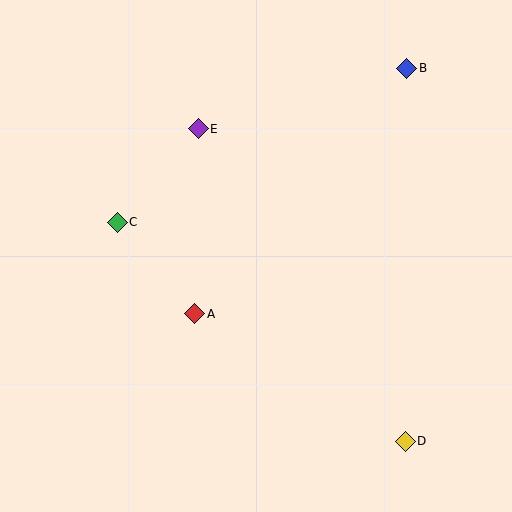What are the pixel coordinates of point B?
Point B is at (407, 68).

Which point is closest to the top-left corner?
Point E is closest to the top-left corner.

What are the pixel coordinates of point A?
Point A is at (195, 314).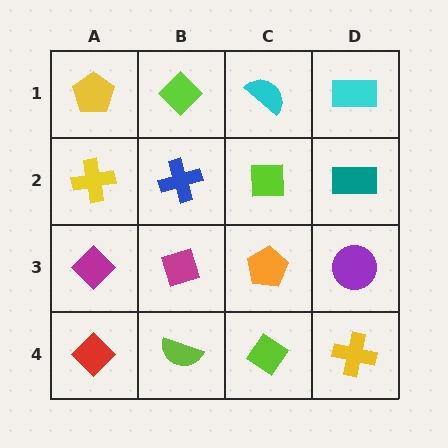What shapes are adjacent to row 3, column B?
A blue cross (row 2, column B), a lime semicircle (row 4, column B), a magenta diamond (row 3, column A), an orange pentagon (row 3, column C).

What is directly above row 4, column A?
A magenta diamond.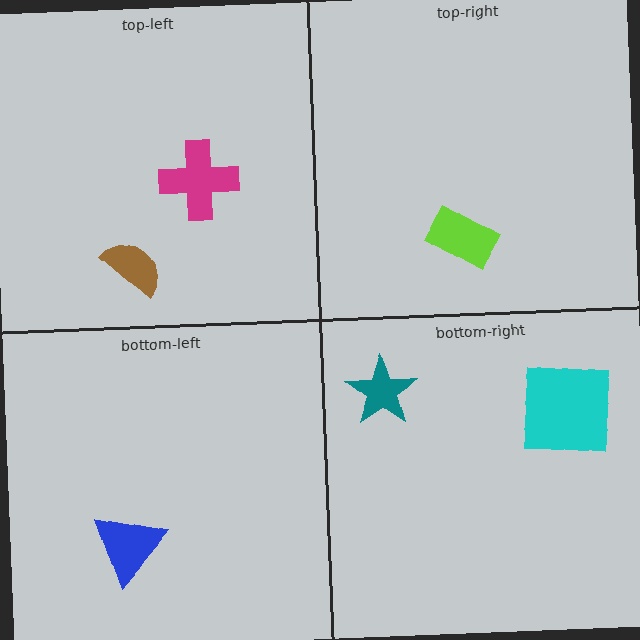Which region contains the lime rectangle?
The top-right region.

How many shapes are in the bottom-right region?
2.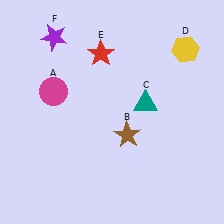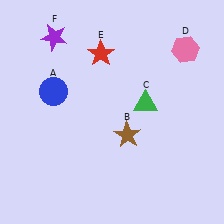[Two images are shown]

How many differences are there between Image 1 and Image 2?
There are 3 differences between the two images.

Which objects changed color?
A changed from magenta to blue. C changed from teal to green. D changed from yellow to pink.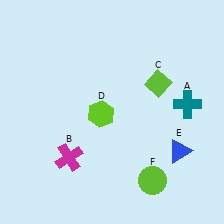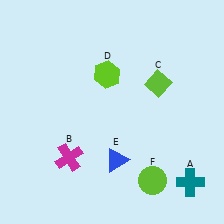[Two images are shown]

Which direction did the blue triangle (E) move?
The blue triangle (E) moved left.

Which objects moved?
The objects that moved are: the teal cross (A), the lime hexagon (D), the blue triangle (E).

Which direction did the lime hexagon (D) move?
The lime hexagon (D) moved up.